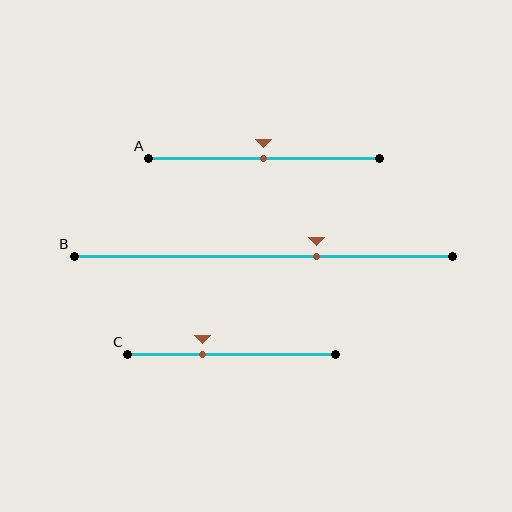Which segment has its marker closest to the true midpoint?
Segment A has its marker closest to the true midpoint.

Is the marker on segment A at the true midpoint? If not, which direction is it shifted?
Yes, the marker on segment A is at the true midpoint.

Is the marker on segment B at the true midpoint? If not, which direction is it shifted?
No, the marker on segment B is shifted to the right by about 14% of the segment length.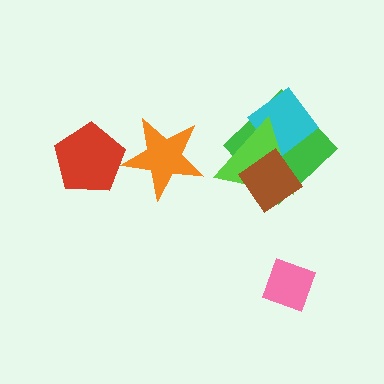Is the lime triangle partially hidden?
Yes, it is partially covered by another shape.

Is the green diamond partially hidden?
Yes, it is partially covered by another shape.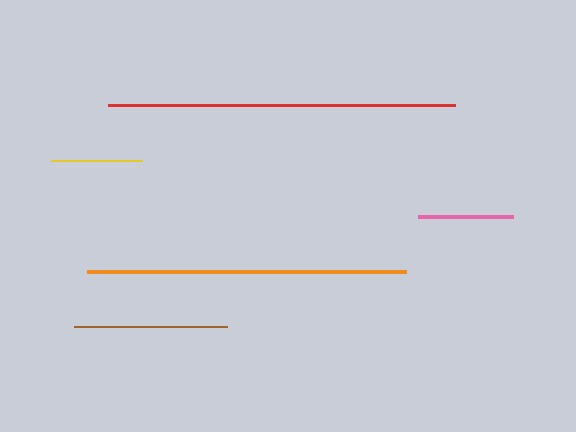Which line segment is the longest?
The red line is the longest at approximately 347 pixels.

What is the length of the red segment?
The red segment is approximately 347 pixels long.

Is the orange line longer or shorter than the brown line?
The orange line is longer than the brown line.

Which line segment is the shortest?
The yellow line is the shortest at approximately 91 pixels.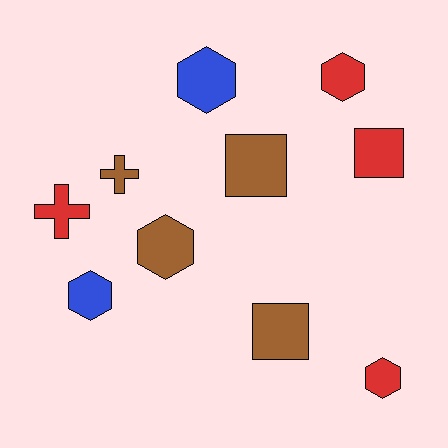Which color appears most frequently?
Brown, with 4 objects.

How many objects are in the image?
There are 10 objects.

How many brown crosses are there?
There is 1 brown cross.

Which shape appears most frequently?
Hexagon, with 5 objects.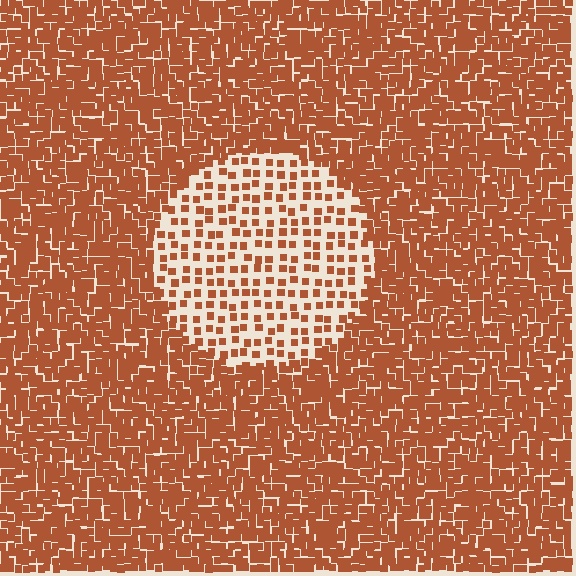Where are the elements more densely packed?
The elements are more densely packed outside the circle boundary.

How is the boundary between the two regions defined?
The boundary is defined by a change in element density (approximately 2.7x ratio). All elements are the same color, size, and shape.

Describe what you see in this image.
The image contains small brown elements arranged at two different densities. A circle-shaped region is visible where the elements are less densely packed than the surrounding area.